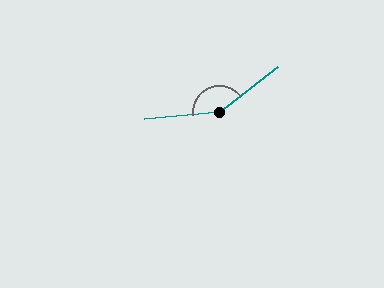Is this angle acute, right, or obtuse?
It is obtuse.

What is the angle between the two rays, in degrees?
Approximately 147 degrees.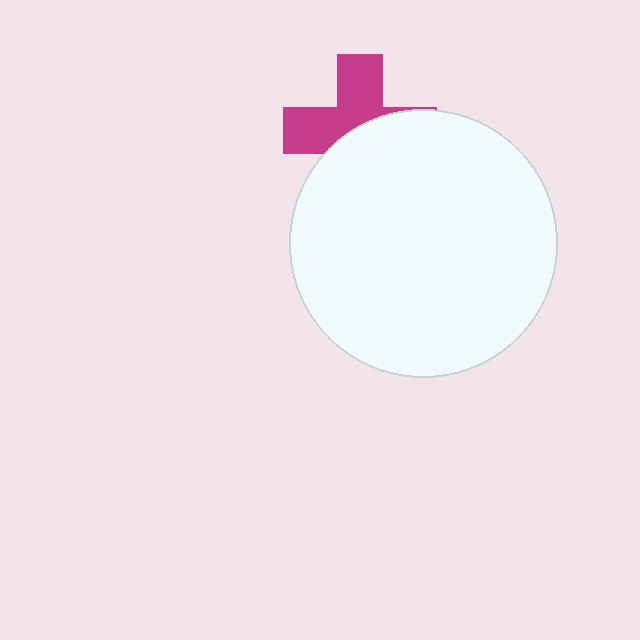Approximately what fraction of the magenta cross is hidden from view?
Roughly 51% of the magenta cross is hidden behind the white circle.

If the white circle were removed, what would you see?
You would see the complete magenta cross.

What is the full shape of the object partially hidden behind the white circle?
The partially hidden object is a magenta cross.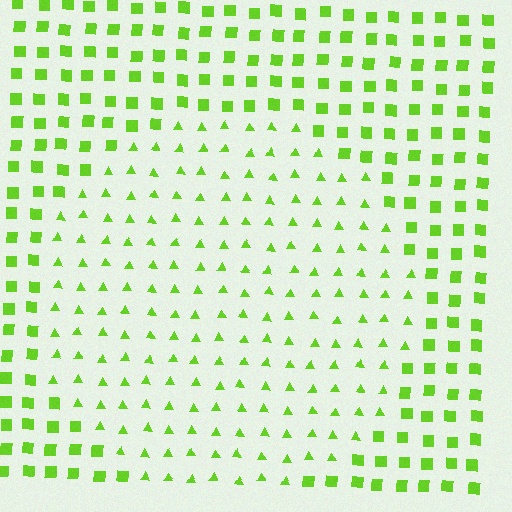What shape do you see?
I see a circle.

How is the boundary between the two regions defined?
The boundary is defined by a change in element shape: triangles inside vs. squares outside. All elements share the same color and spacing.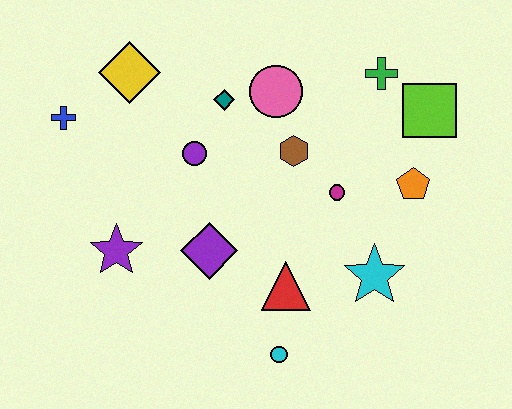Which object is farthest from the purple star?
The lime square is farthest from the purple star.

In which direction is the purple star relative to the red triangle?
The purple star is to the left of the red triangle.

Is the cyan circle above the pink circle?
No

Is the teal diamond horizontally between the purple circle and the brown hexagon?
Yes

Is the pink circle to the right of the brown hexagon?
No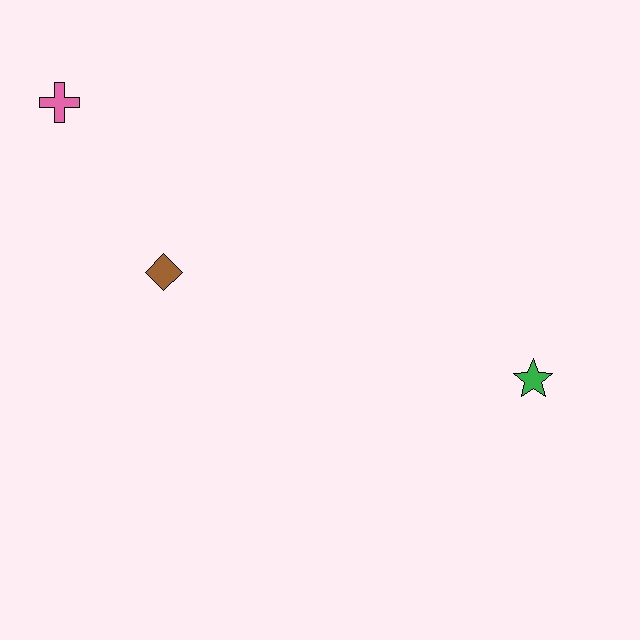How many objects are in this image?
There are 3 objects.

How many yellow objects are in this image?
There are no yellow objects.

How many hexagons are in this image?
There are no hexagons.